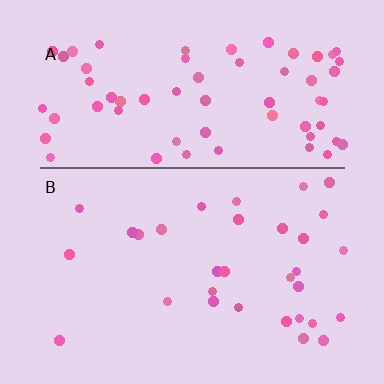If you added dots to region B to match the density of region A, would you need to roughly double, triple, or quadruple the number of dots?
Approximately double.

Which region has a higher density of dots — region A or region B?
A (the top).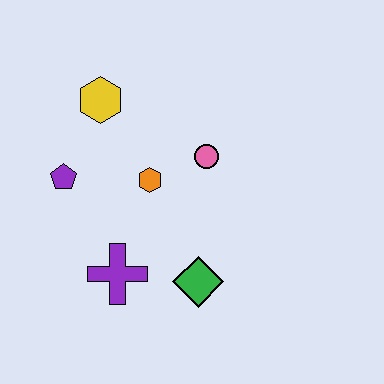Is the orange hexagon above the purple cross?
Yes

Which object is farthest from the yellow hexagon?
The green diamond is farthest from the yellow hexagon.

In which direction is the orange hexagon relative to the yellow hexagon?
The orange hexagon is below the yellow hexagon.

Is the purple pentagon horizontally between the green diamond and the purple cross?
No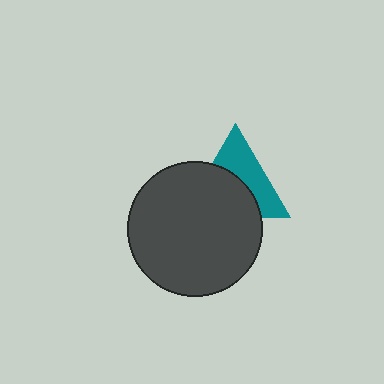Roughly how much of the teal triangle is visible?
About half of it is visible (roughly 48%).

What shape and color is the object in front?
The object in front is a dark gray circle.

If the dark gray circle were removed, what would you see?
You would see the complete teal triangle.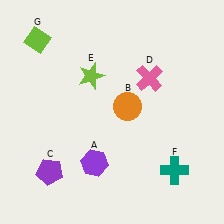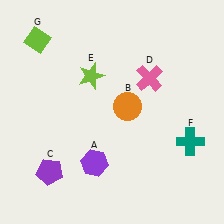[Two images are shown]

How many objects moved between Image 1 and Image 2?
1 object moved between the two images.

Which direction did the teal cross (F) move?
The teal cross (F) moved up.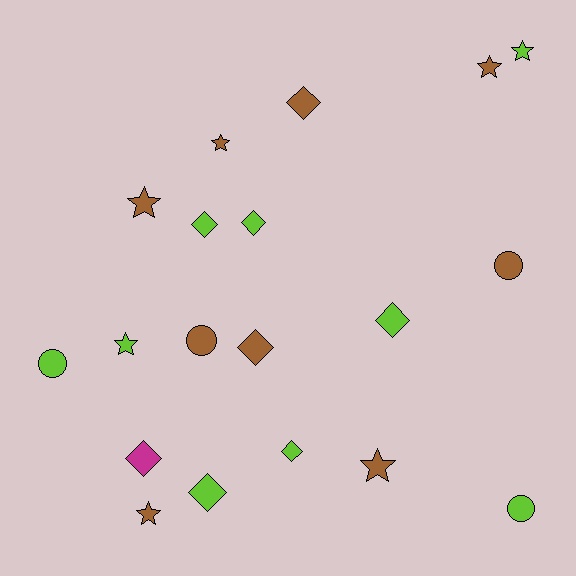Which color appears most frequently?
Brown, with 9 objects.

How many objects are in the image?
There are 19 objects.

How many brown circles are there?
There are 2 brown circles.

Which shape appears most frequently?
Diamond, with 8 objects.